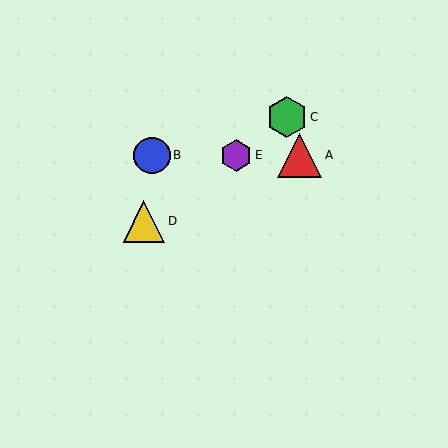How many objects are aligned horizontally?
3 objects (A, B, E) are aligned horizontally.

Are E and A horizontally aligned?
Yes, both are at y≈155.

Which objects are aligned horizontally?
Objects A, B, E are aligned horizontally.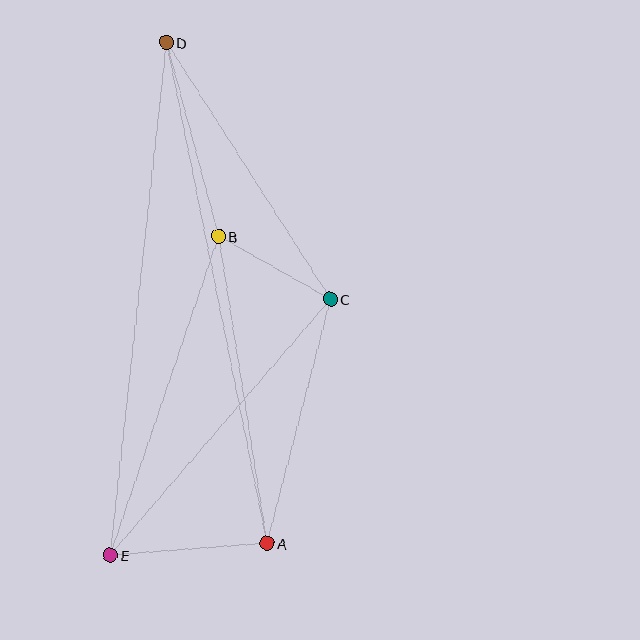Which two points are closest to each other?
Points B and C are closest to each other.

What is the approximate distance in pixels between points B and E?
The distance between B and E is approximately 337 pixels.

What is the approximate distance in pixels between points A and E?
The distance between A and E is approximately 157 pixels.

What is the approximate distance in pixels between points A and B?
The distance between A and B is approximately 311 pixels.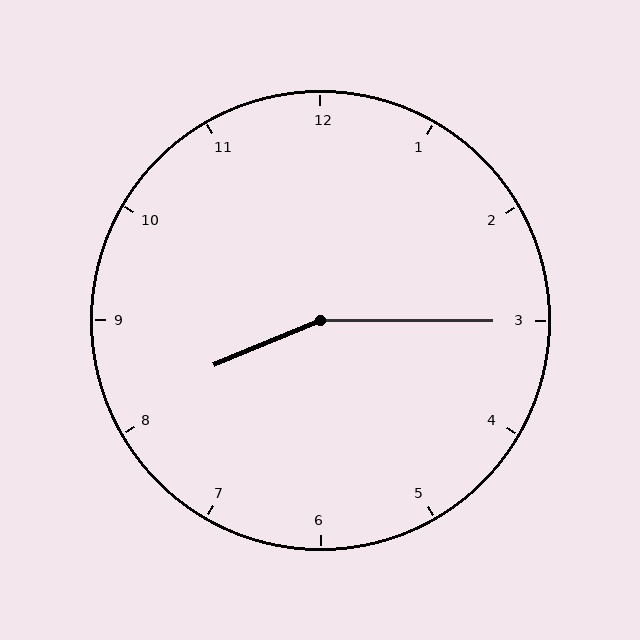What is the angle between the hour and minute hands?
Approximately 158 degrees.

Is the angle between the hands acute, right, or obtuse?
It is obtuse.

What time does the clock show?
8:15.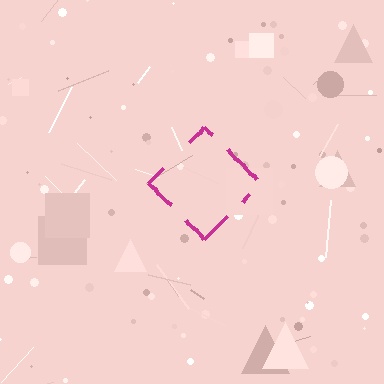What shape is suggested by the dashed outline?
The dashed outline suggests a diamond.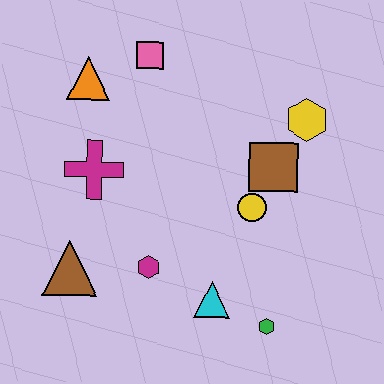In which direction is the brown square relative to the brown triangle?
The brown square is to the right of the brown triangle.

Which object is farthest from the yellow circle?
The orange triangle is farthest from the yellow circle.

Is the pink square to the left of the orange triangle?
No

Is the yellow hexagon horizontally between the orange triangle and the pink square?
No